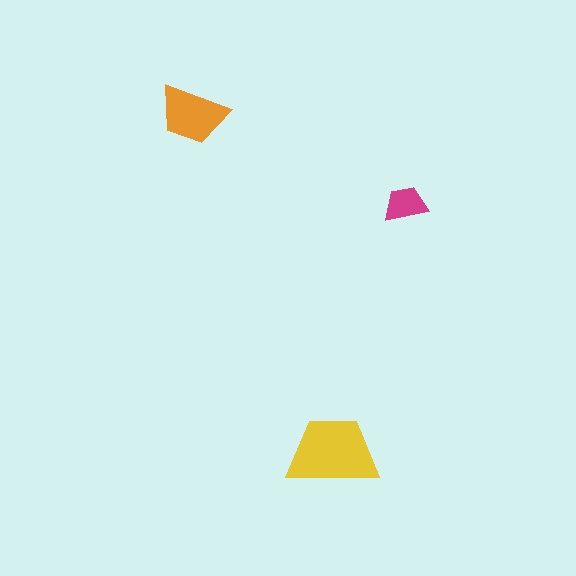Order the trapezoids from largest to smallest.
the yellow one, the orange one, the magenta one.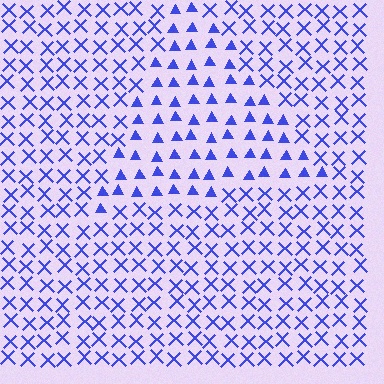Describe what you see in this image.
The image is filled with small blue elements arranged in a uniform grid. A triangle-shaped region contains triangles, while the surrounding area contains X marks. The boundary is defined purely by the change in element shape.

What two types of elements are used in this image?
The image uses triangles inside the triangle region and X marks outside it.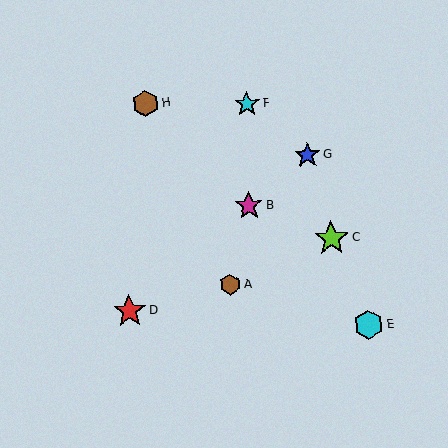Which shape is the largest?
The lime star (labeled C) is the largest.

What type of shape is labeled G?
Shape G is a blue star.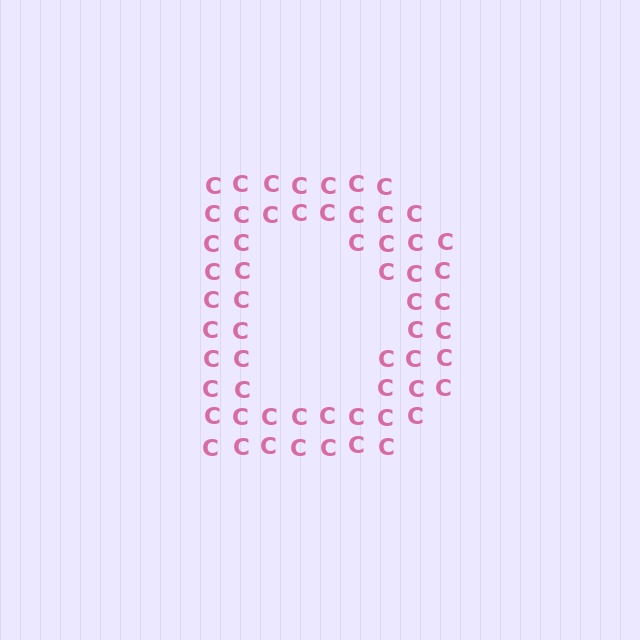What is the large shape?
The large shape is the letter D.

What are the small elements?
The small elements are letter C's.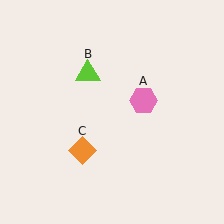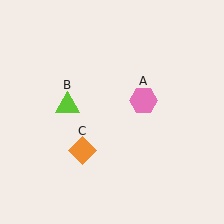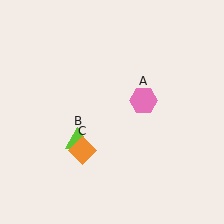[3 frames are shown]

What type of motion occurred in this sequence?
The lime triangle (object B) rotated counterclockwise around the center of the scene.